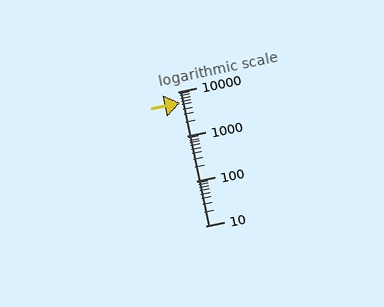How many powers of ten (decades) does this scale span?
The scale spans 3 decades, from 10 to 10000.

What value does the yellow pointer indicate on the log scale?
The pointer indicates approximately 5500.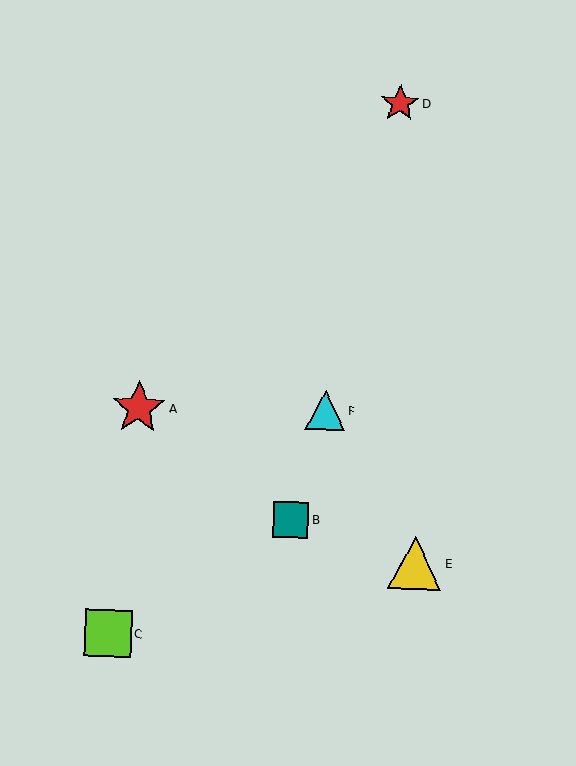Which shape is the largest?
The red star (labeled A) is the largest.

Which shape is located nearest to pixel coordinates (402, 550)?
The yellow triangle (labeled E) at (415, 563) is nearest to that location.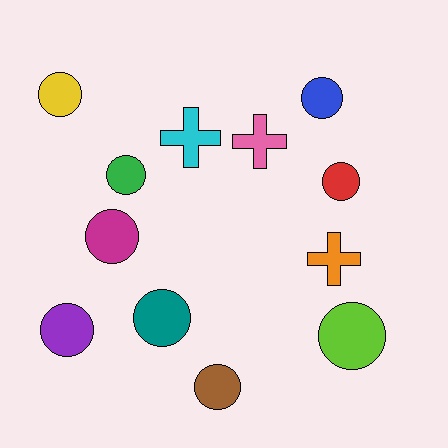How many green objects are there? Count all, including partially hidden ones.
There is 1 green object.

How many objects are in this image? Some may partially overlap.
There are 12 objects.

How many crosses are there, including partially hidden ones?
There are 3 crosses.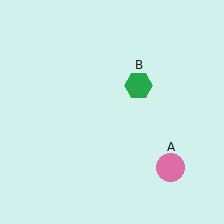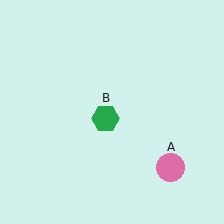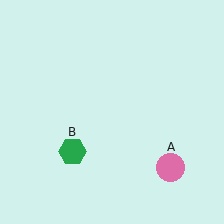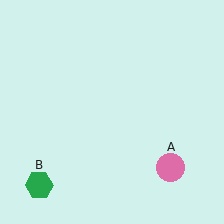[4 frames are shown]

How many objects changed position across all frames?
1 object changed position: green hexagon (object B).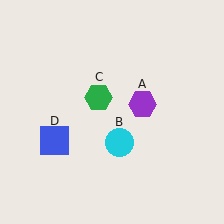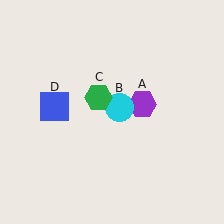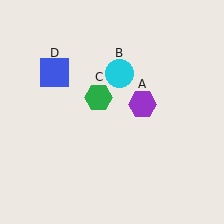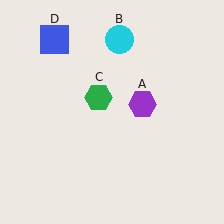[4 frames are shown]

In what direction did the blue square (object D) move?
The blue square (object D) moved up.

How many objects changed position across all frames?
2 objects changed position: cyan circle (object B), blue square (object D).